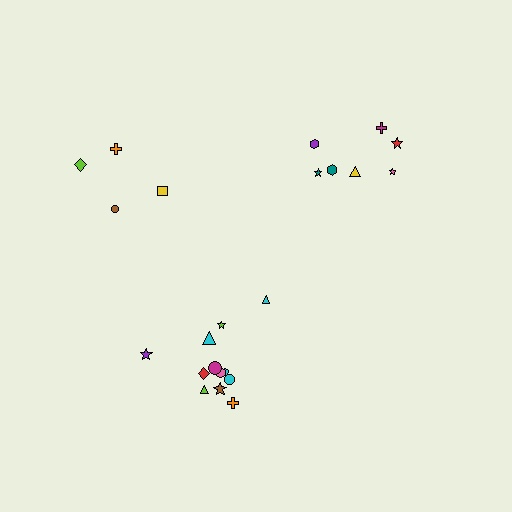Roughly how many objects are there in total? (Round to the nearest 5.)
Roughly 25 objects in total.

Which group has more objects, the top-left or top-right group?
The top-right group.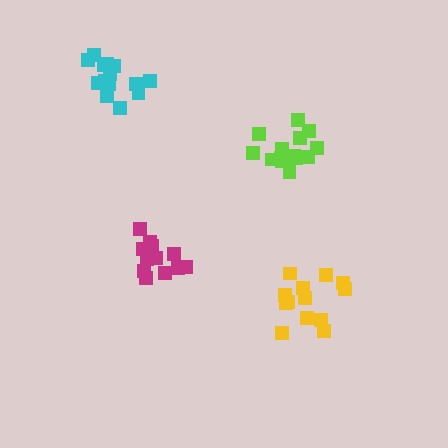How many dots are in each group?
Group 1: 15 dots, Group 2: 12 dots, Group 3: 13 dots, Group 4: 14 dots (54 total).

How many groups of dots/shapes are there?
There are 4 groups.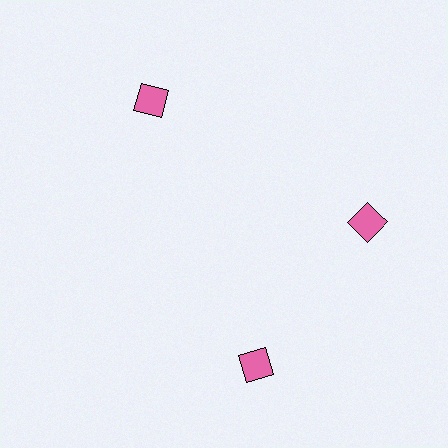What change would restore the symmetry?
The symmetry would be restored by rotating it back into even spacing with its neighbors so that all 3 squares sit at equal angles and equal distance from the center.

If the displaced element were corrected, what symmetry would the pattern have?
It would have 3-fold rotational symmetry — the pattern would map onto itself every 120 degrees.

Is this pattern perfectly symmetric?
No. The 3 pink squares are arranged in a ring, but one element near the 7 o'clock position is rotated out of alignment along the ring, breaking the 3-fold rotational symmetry.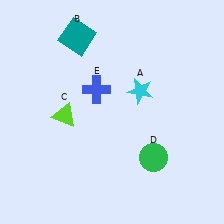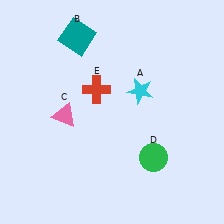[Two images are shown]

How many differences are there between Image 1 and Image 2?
There are 2 differences between the two images.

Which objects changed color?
C changed from lime to pink. E changed from blue to red.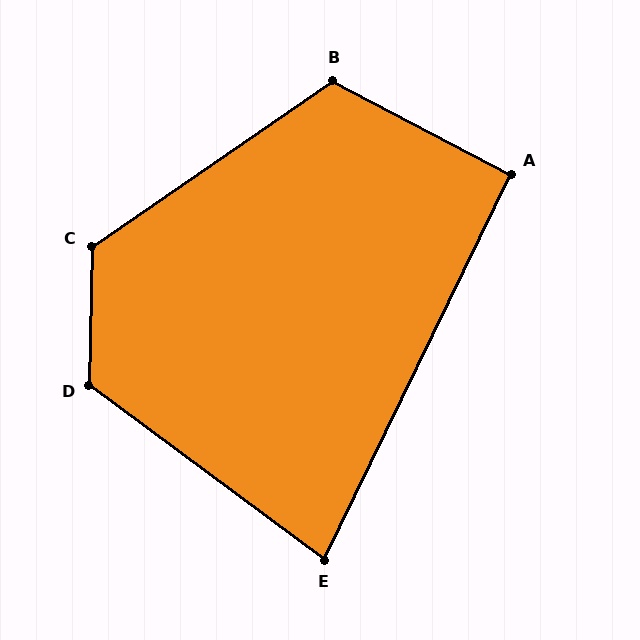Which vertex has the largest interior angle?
D, at approximately 126 degrees.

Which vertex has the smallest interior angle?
E, at approximately 79 degrees.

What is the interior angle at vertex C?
Approximately 126 degrees (obtuse).